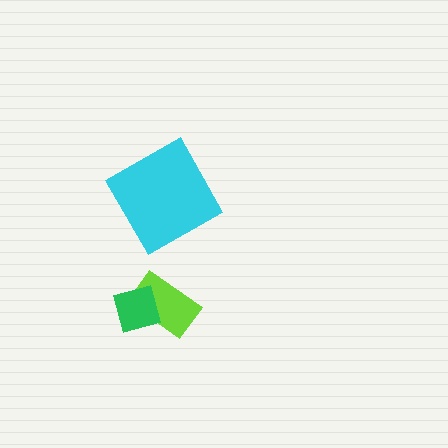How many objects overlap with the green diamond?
1 object overlaps with the green diamond.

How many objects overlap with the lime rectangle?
1 object overlaps with the lime rectangle.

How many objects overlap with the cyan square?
0 objects overlap with the cyan square.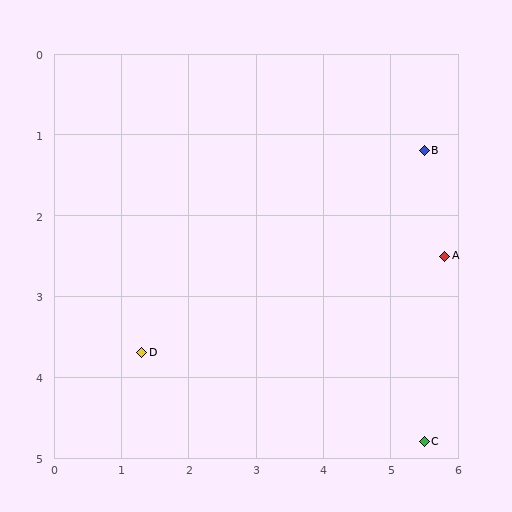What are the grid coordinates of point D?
Point D is at approximately (1.3, 3.7).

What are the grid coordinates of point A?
Point A is at approximately (5.8, 2.5).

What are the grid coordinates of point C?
Point C is at approximately (5.5, 4.8).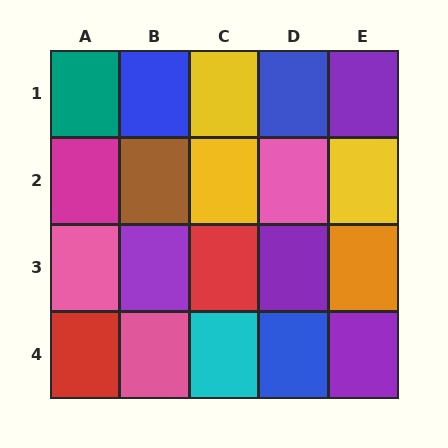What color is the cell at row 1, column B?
Blue.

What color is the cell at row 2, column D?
Pink.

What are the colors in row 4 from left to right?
Red, pink, cyan, blue, purple.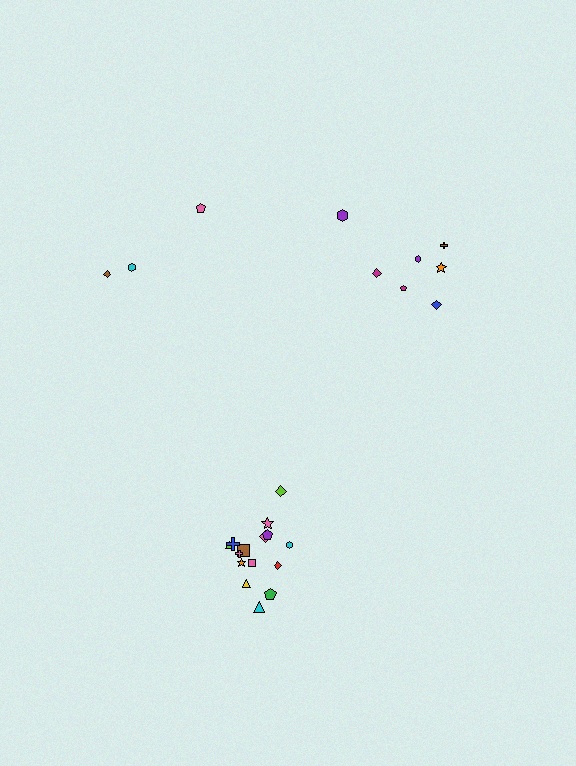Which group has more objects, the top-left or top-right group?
The top-right group.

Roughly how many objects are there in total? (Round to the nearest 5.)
Roughly 25 objects in total.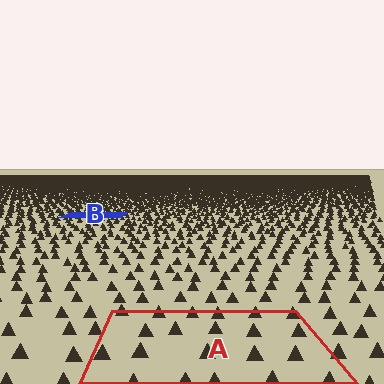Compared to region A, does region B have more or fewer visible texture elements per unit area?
Region B has more texture elements per unit area — they are packed more densely because it is farther away.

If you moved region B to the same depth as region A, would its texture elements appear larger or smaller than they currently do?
They would appear larger. At a closer depth, the same texture elements are projected at a bigger on-screen size.